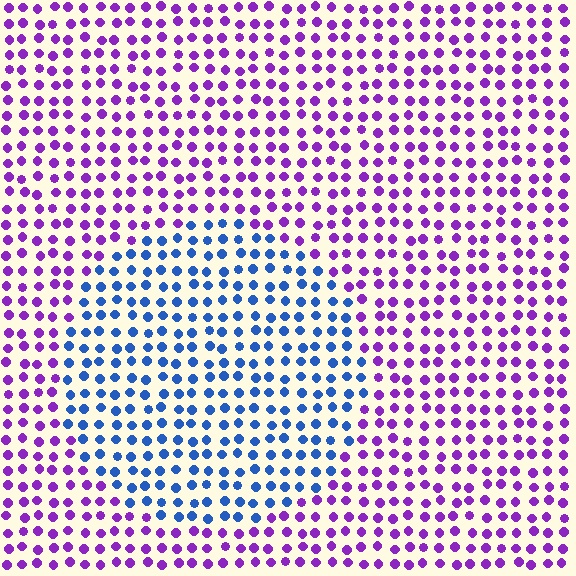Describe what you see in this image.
The image is filled with small purple elements in a uniform arrangement. A circle-shaped region is visible where the elements are tinted to a slightly different hue, forming a subtle color boundary.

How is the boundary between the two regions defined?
The boundary is defined purely by a slight shift in hue (about 62 degrees). Spacing, size, and orientation are identical on both sides.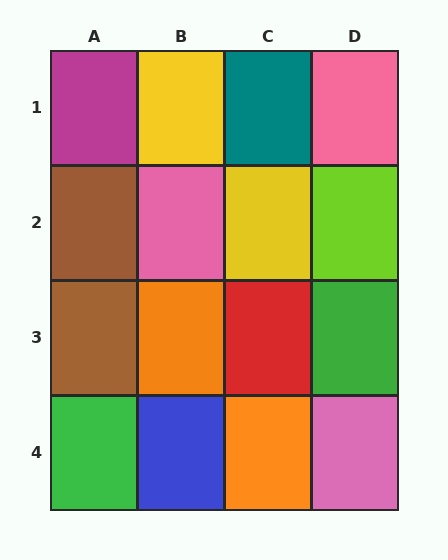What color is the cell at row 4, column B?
Blue.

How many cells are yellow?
2 cells are yellow.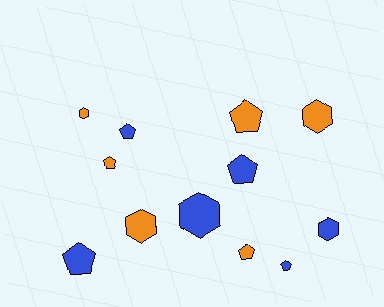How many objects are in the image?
There are 12 objects.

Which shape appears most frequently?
Pentagon, with 7 objects.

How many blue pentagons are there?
There are 4 blue pentagons.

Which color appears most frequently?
Orange, with 6 objects.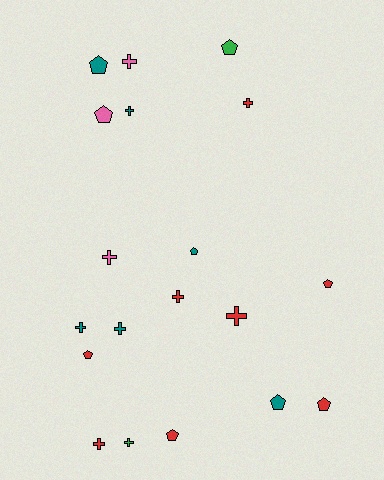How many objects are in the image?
There are 19 objects.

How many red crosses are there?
There are 4 red crosses.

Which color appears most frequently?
Red, with 8 objects.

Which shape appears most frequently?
Cross, with 10 objects.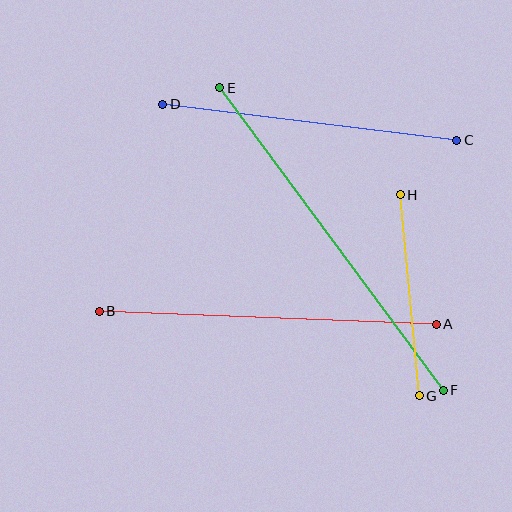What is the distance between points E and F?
The distance is approximately 376 pixels.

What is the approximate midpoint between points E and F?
The midpoint is at approximately (332, 239) pixels.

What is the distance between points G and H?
The distance is approximately 202 pixels.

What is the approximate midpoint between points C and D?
The midpoint is at approximately (310, 122) pixels.